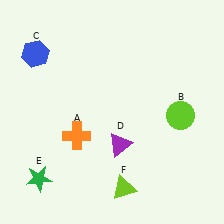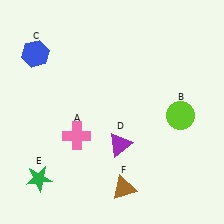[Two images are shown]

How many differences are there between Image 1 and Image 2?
There are 2 differences between the two images.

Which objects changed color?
A changed from orange to pink. F changed from lime to brown.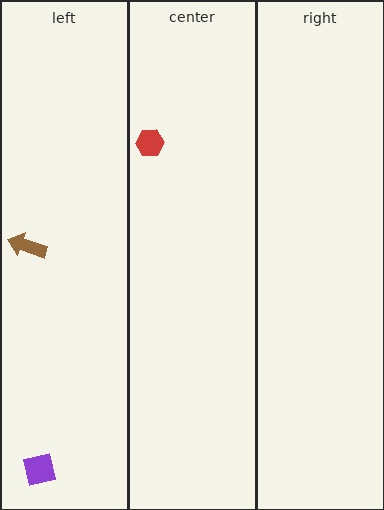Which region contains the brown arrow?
The left region.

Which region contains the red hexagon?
The center region.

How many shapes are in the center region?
1.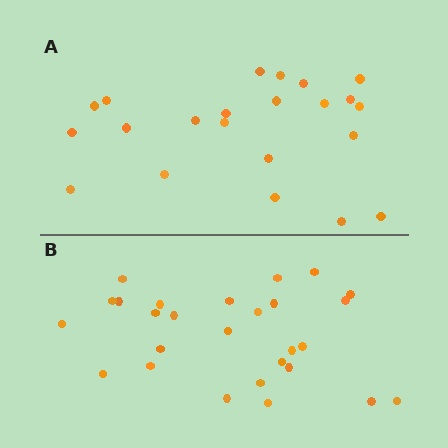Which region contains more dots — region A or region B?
Region B (the bottom region) has more dots.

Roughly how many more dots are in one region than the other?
Region B has about 5 more dots than region A.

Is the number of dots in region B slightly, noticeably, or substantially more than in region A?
Region B has only slightly more — the two regions are fairly close. The ratio is roughly 1.2 to 1.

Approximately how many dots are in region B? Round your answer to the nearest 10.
About 30 dots. (The exact count is 27, which rounds to 30.)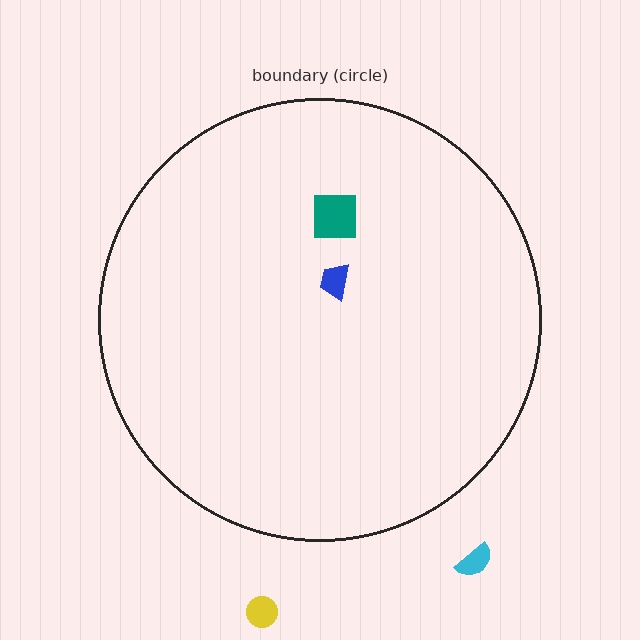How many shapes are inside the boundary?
2 inside, 2 outside.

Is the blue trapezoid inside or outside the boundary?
Inside.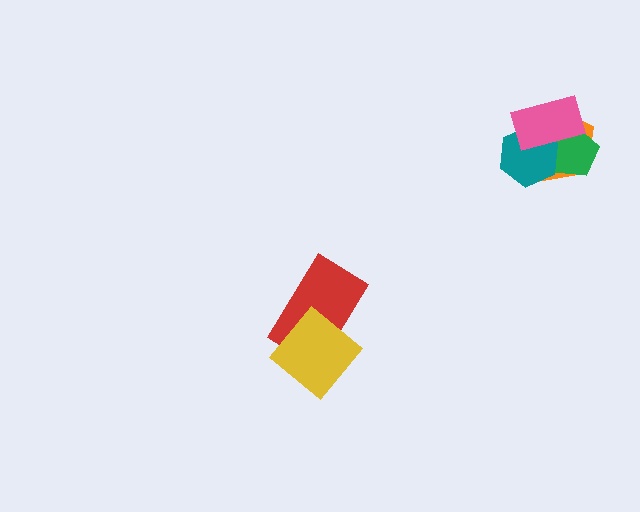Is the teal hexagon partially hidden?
Yes, it is partially covered by another shape.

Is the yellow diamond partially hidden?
No, no other shape covers it.